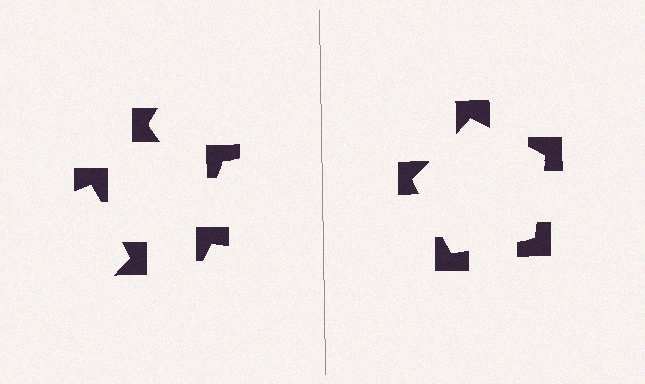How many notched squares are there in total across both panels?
10 — 5 on each side.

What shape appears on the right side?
An illusory pentagon.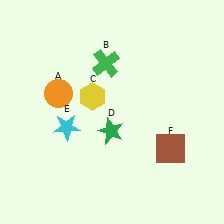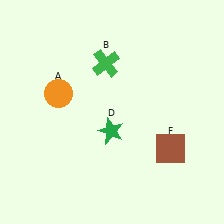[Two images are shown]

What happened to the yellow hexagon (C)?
The yellow hexagon (C) was removed in Image 2. It was in the top-left area of Image 1.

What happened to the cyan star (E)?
The cyan star (E) was removed in Image 2. It was in the bottom-left area of Image 1.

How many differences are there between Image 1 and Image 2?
There are 2 differences between the two images.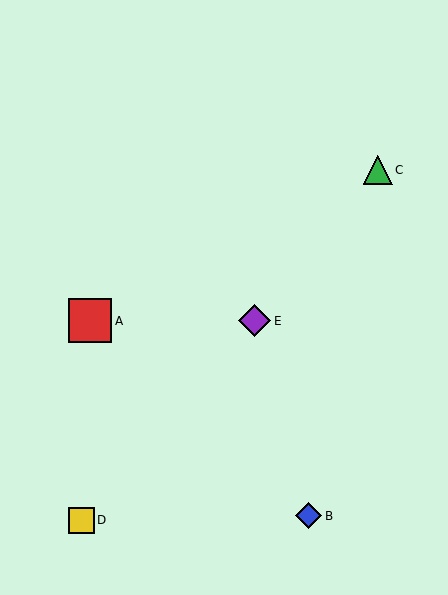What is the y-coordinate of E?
Object E is at y≈321.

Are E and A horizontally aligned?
Yes, both are at y≈321.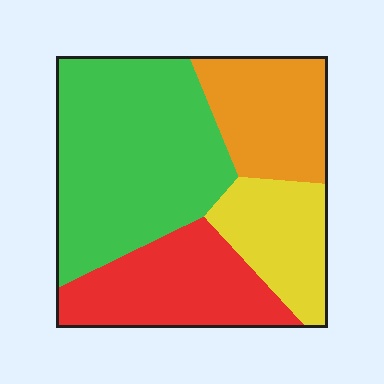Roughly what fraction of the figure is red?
Red takes up about one quarter (1/4) of the figure.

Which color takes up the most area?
Green, at roughly 40%.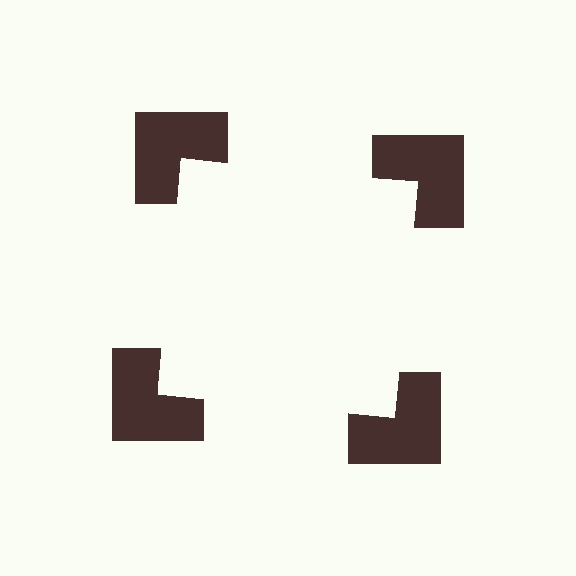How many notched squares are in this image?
There are 4 — one at each vertex of the illusory square.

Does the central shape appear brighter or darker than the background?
It typically appears slightly brighter than the background, even though no actual brightness change is drawn.